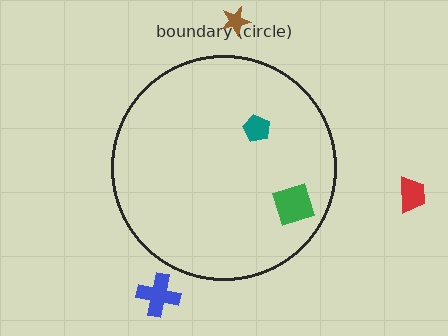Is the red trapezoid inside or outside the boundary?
Outside.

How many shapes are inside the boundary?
2 inside, 3 outside.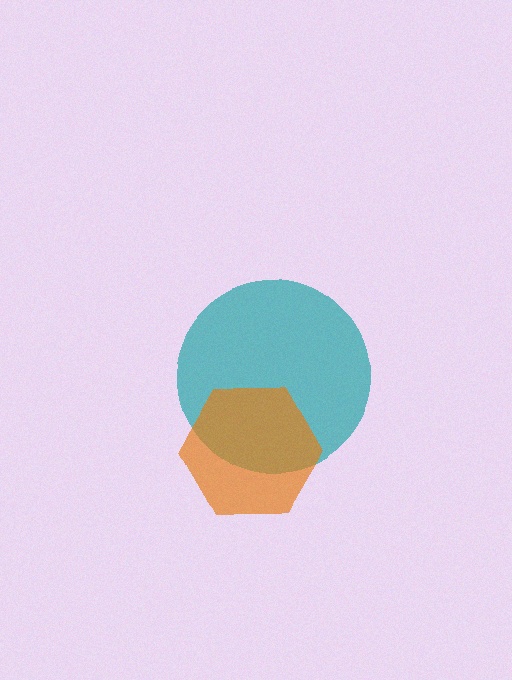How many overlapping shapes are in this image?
There are 2 overlapping shapes in the image.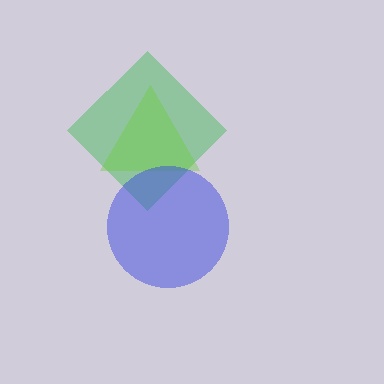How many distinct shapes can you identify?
There are 3 distinct shapes: a green diamond, a lime triangle, a blue circle.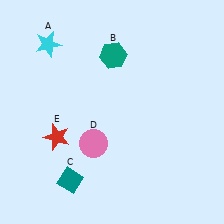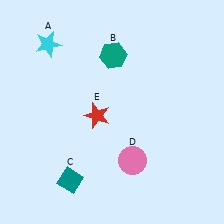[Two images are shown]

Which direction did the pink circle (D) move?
The pink circle (D) moved right.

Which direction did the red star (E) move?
The red star (E) moved right.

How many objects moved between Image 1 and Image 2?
2 objects moved between the two images.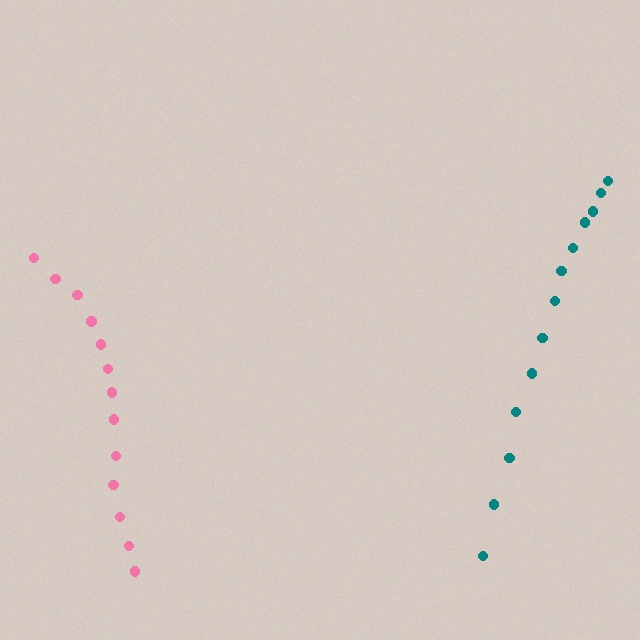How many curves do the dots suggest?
There are 2 distinct paths.